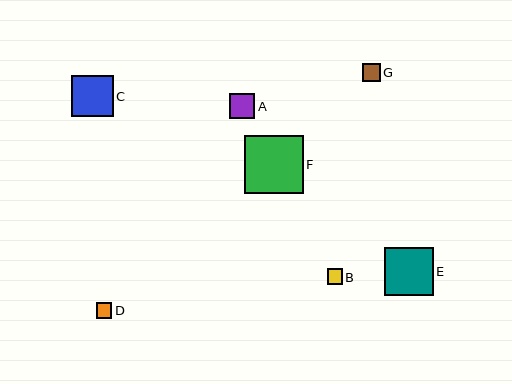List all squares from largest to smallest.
From largest to smallest: F, E, C, A, G, D, B.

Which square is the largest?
Square F is the largest with a size of approximately 58 pixels.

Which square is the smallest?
Square B is the smallest with a size of approximately 15 pixels.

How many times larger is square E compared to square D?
Square E is approximately 3.2 times the size of square D.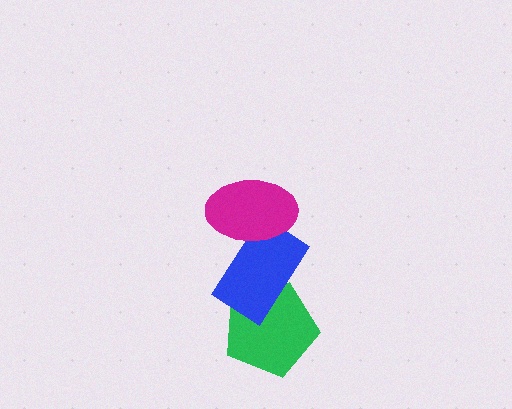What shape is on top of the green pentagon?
The blue rectangle is on top of the green pentagon.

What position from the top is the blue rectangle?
The blue rectangle is 2nd from the top.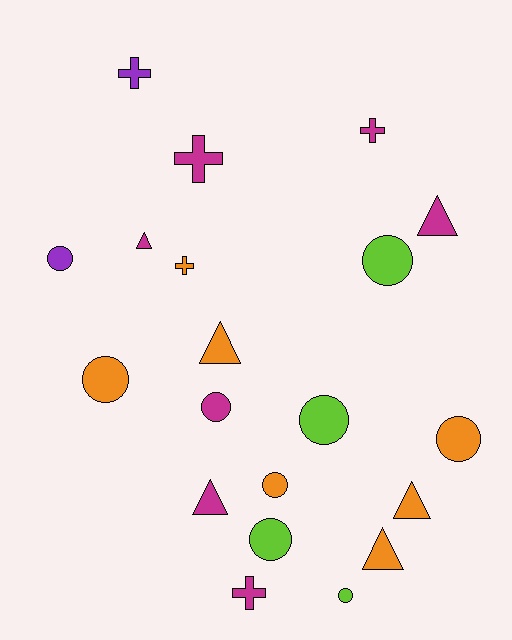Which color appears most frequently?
Orange, with 7 objects.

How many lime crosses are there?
There are no lime crosses.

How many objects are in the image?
There are 20 objects.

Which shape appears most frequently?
Circle, with 9 objects.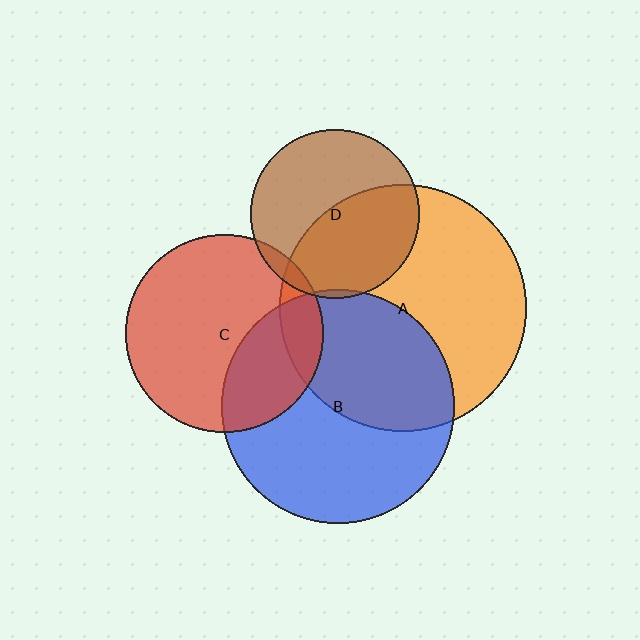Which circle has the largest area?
Circle A (orange).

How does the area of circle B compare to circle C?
Approximately 1.4 times.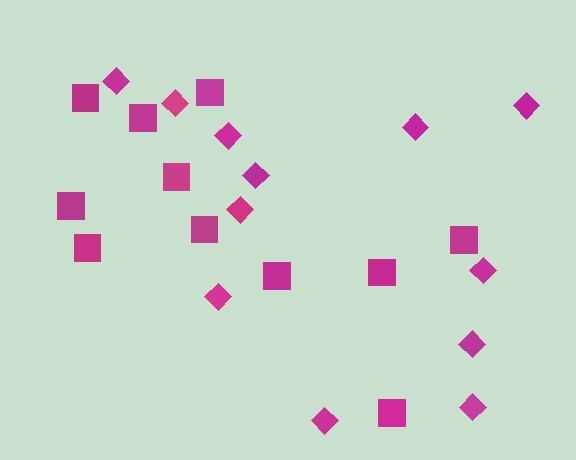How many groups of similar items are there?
There are 2 groups: one group of diamonds (12) and one group of squares (11).